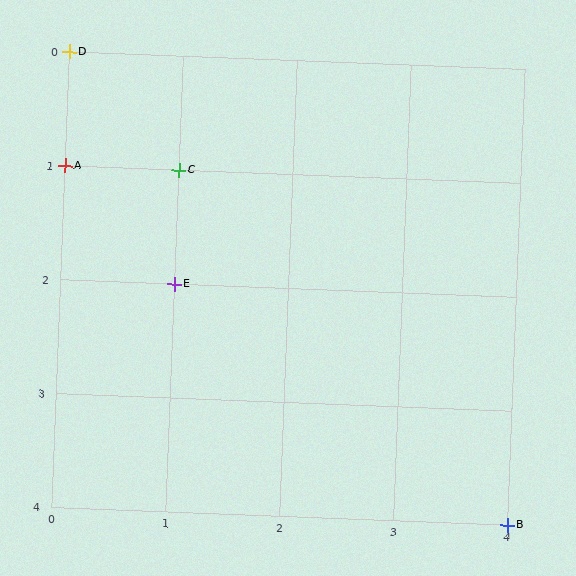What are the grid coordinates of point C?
Point C is at grid coordinates (1, 1).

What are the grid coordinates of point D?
Point D is at grid coordinates (0, 0).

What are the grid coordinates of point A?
Point A is at grid coordinates (0, 1).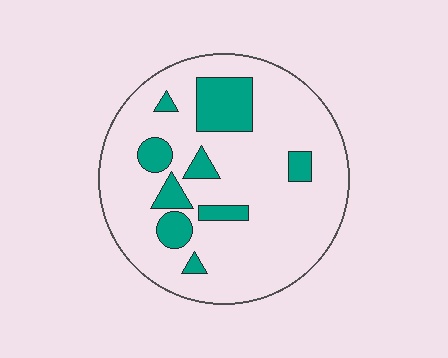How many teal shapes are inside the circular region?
9.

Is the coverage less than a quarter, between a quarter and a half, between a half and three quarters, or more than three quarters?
Less than a quarter.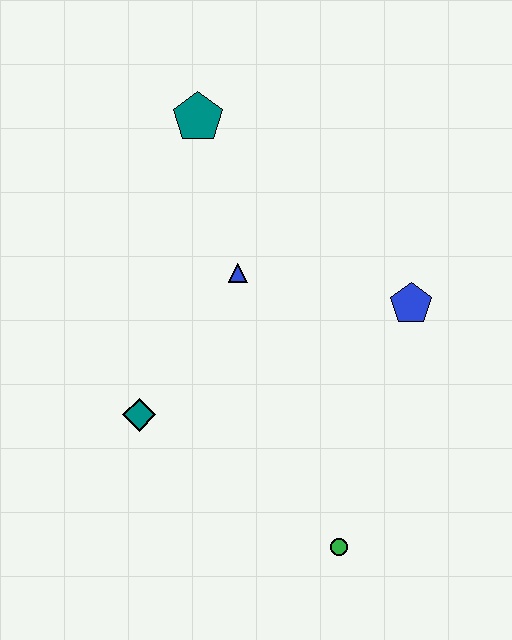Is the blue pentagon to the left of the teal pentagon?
No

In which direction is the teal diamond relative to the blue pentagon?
The teal diamond is to the left of the blue pentagon.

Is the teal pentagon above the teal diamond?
Yes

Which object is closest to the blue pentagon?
The blue triangle is closest to the blue pentagon.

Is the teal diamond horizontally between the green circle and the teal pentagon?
No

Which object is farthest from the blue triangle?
The green circle is farthest from the blue triangle.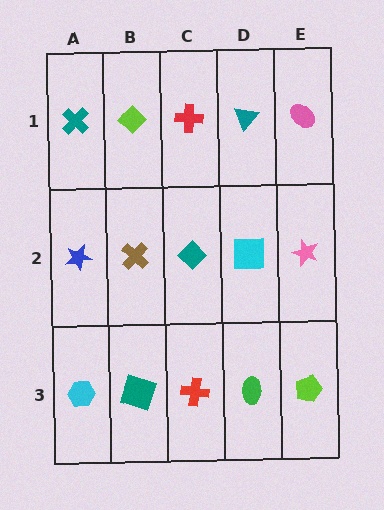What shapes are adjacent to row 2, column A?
A teal cross (row 1, column A), a cyan hexagon (row 3, column A), a brown cross (row 2, column B).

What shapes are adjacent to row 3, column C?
A teal diamond (row 2, column C), a teal square (row 3, column B), a green ellipse (row 3, column D).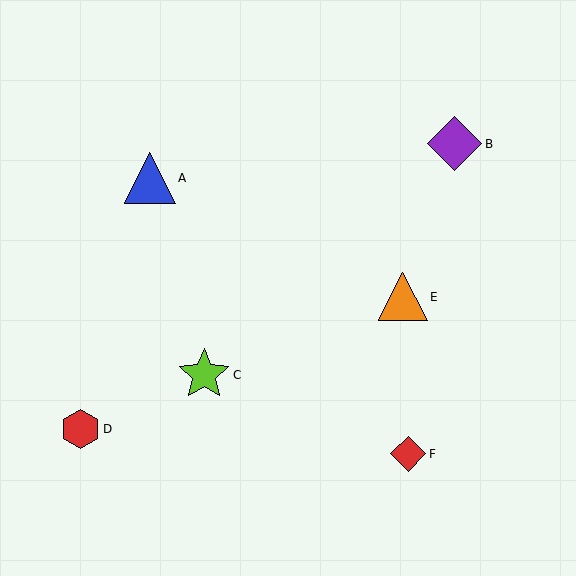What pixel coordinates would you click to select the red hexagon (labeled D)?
Click at (81, 429) to select the red hexagon D.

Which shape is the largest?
The purple diamond (labeled B) is the largest.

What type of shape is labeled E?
Shape E is an orange triangle.